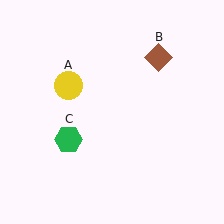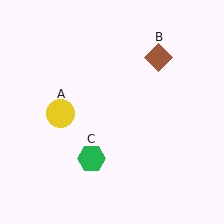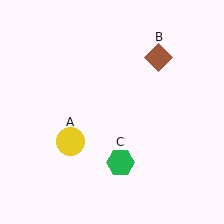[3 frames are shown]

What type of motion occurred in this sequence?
The yellow circle (object A), green hexagon (object C) rotated counterclockwise around the center of the scene.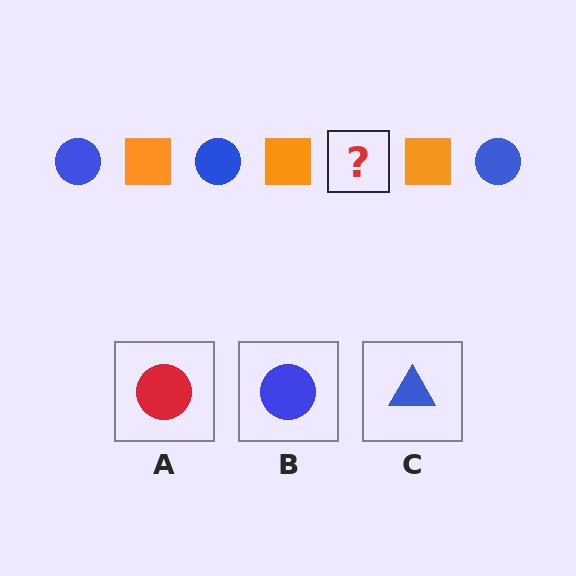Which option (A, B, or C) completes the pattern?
B.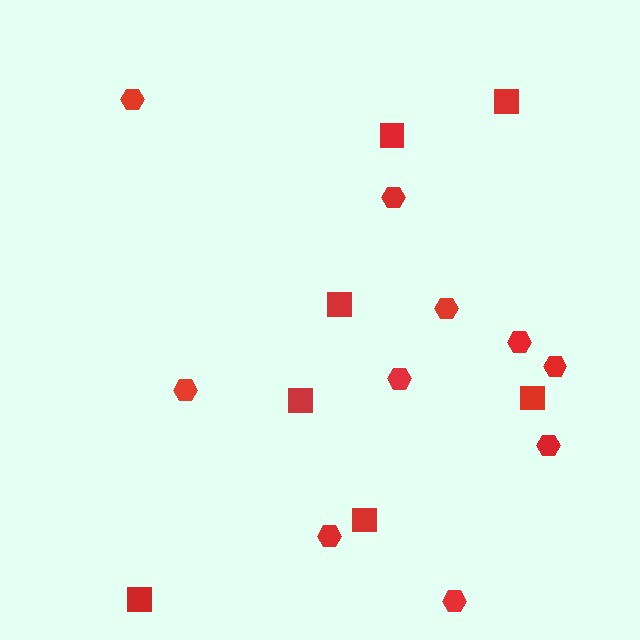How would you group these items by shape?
There are 2 groups: one group of hexagons (10) and one group of squares (7).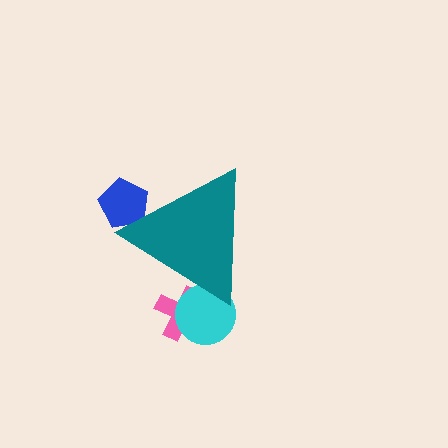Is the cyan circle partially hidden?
Yes, the cyan circle is partially hidden behind the teal triangle.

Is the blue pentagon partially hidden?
Yes, the blue pentagon is partially hidden behind the teal triangle.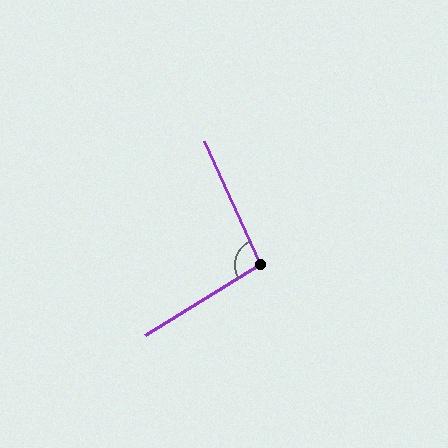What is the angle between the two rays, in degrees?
Approximately 97 degrees.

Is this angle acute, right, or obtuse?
It is obtuse.